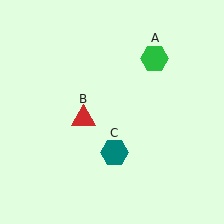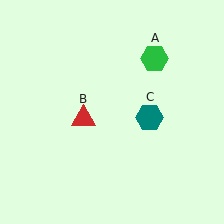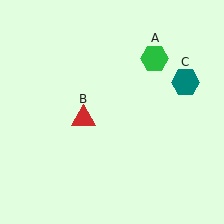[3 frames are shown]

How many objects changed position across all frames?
1 object changed position: teal hexagon (object C).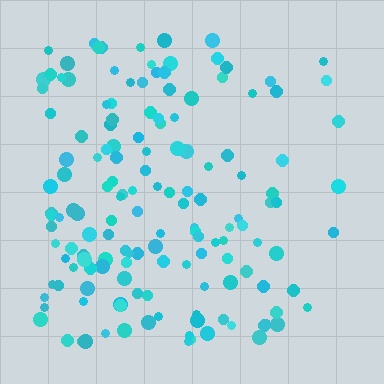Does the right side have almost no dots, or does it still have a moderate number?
Still a moderate number, just noticeably fewer than the left.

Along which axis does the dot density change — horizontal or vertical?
Horizontal.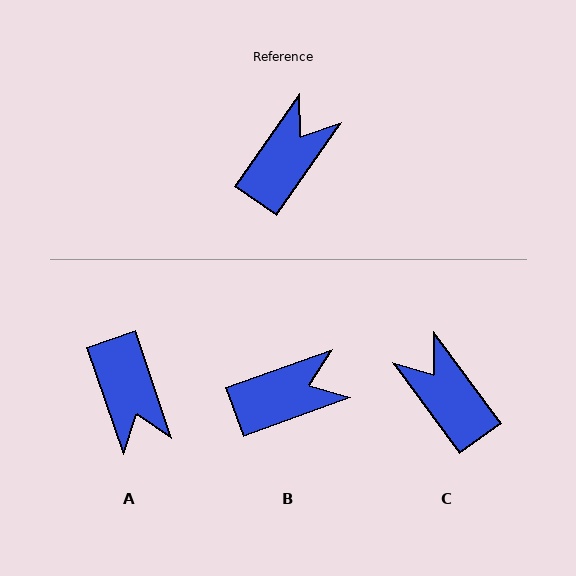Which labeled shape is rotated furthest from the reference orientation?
A, about 127 degrees away.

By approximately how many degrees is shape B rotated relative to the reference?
Approximately 35 degrees clockwise.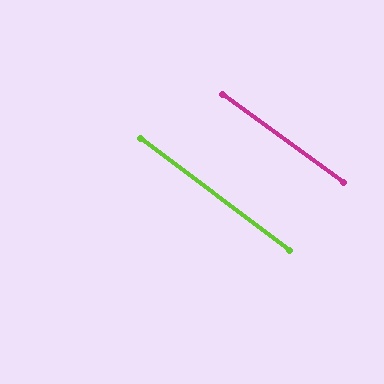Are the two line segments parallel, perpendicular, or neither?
Parallel — their directions differ by only 0.7°.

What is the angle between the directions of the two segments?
Approximately 1 degree.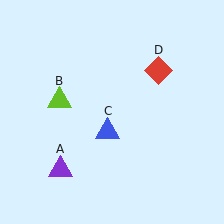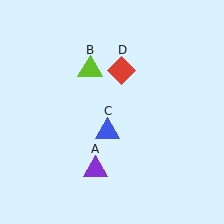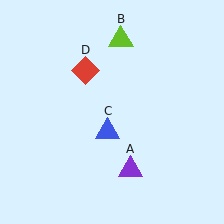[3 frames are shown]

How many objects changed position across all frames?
3 objects changed position: purple triangle (object A), lime triangle (object B), red diamond (object D).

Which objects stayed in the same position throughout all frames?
Blue triangle (object C) remained stationary.